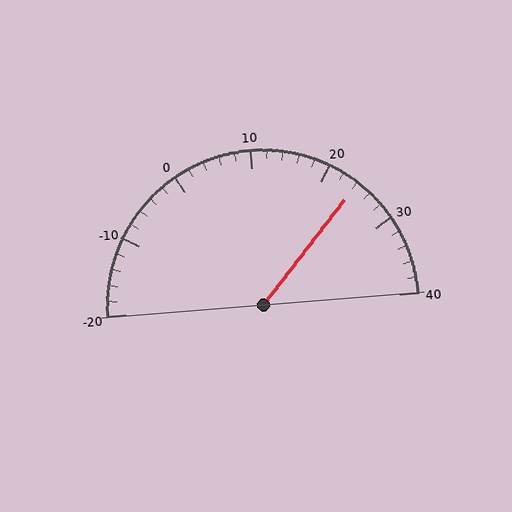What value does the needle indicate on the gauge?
The needle indicates approximately 24.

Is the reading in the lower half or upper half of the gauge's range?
The reading is in the upper half of the range (-20 to 40).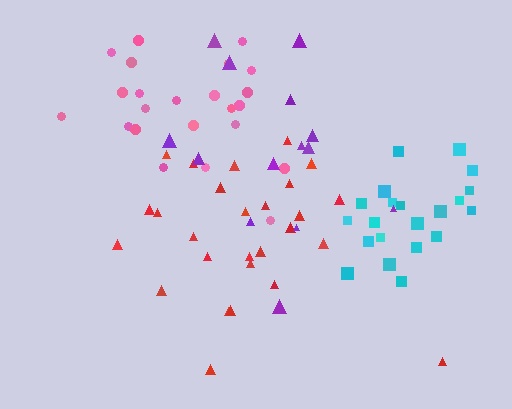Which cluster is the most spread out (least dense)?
Purple.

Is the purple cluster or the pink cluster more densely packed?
Pink.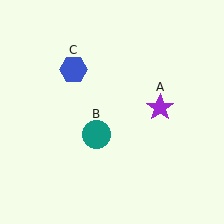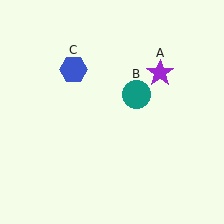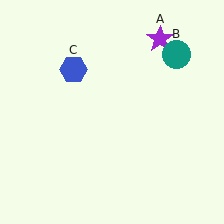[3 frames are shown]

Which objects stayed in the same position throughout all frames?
Blue hexagon (object C) remained stationary.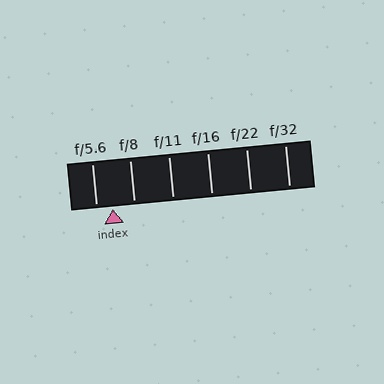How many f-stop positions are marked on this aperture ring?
There are 6 f-stop positions marked.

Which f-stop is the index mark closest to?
The index mark is closest to f/5.6.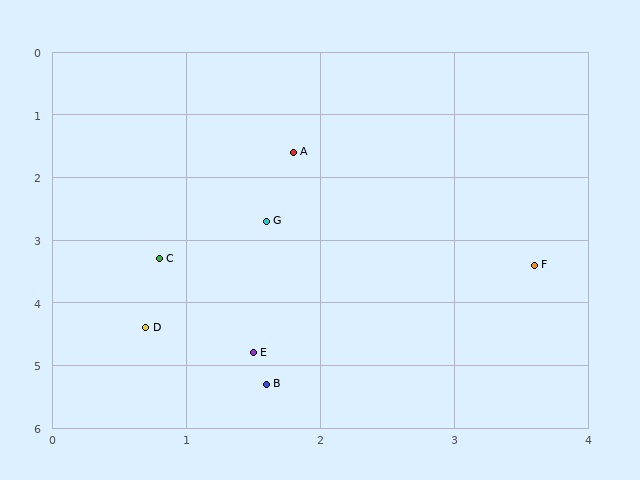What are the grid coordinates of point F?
Point F is at approximately (3.6, 3.4).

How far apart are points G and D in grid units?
Points G and D are about 1.9 grid units apart.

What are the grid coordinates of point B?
Point B is at approximately (1.6, 5.3).